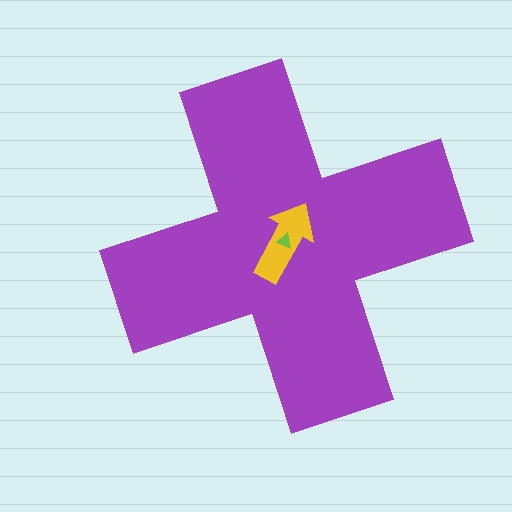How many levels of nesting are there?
3.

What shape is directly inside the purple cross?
The yellow arrow.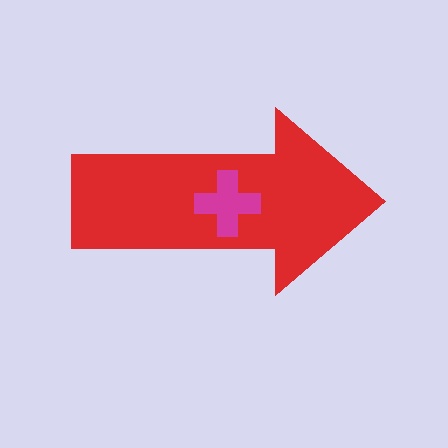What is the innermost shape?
The magenta cross.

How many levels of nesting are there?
2.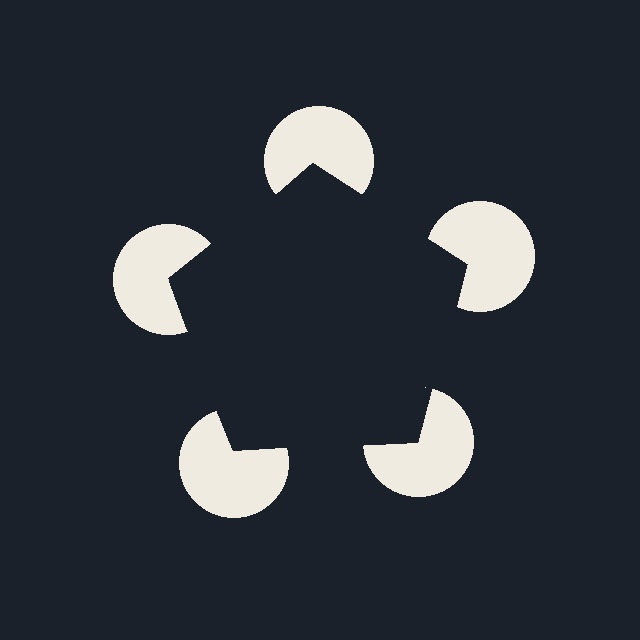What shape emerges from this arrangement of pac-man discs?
An illusory pentagon — its edges are inferred from the aligned wedge cuts in the pac-man discs, not physically drawn.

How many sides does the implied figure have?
5 sides.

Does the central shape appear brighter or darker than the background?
It typically appears slightly darker than the background, even though no actual brightness change is drawn.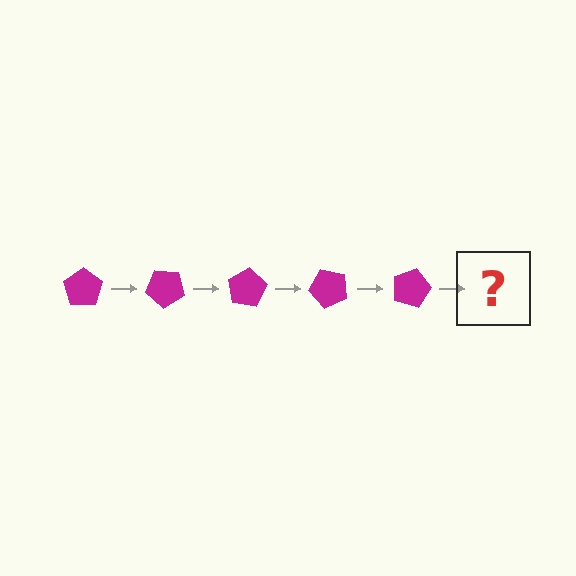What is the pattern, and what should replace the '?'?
The pattern is that the pentagon rotates 40 degrees each step. The '?' should be a magenta pentagon rotated 200 degrees.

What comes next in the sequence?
The next element should be a magenta pentagon rotated 200 degrees.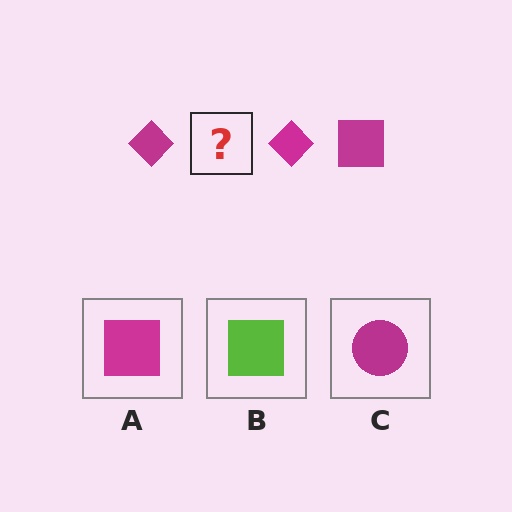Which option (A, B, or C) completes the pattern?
A.